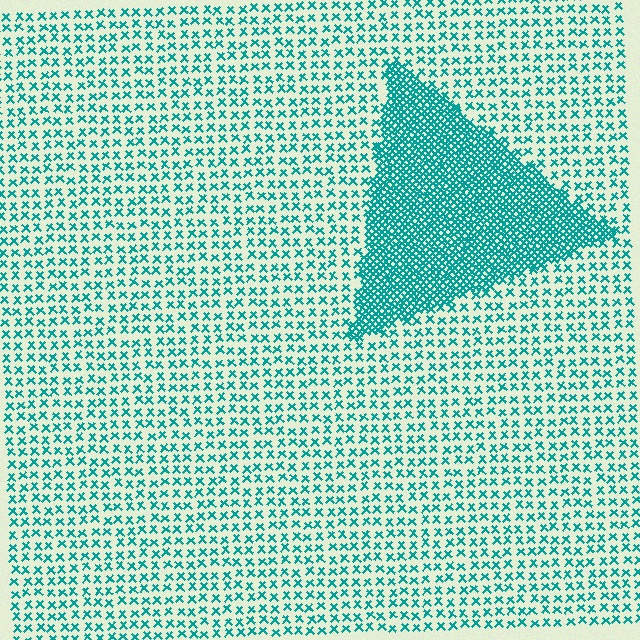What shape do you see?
I see a triangle.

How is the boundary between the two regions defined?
The boundary is defined by a change in element density (approximately 3.2x ratio). All elements are the same color, size, and shape.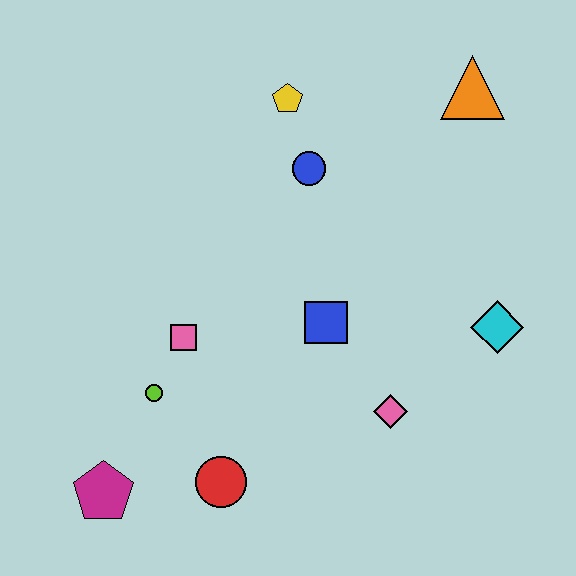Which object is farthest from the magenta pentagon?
The orange triangle is farthest from the magenta pentagon.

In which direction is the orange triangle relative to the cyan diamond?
The orange triangle is above the cyan diamond.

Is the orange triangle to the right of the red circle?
Yes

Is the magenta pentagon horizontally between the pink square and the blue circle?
No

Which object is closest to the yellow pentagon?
The blue circle is closest to the yellow pentagon.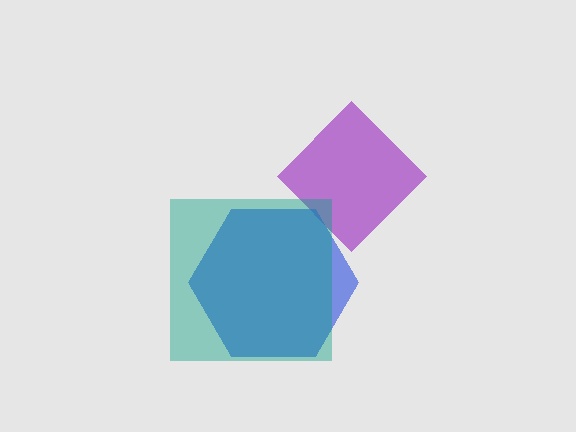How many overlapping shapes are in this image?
There are 3 overlapping shapes in the image.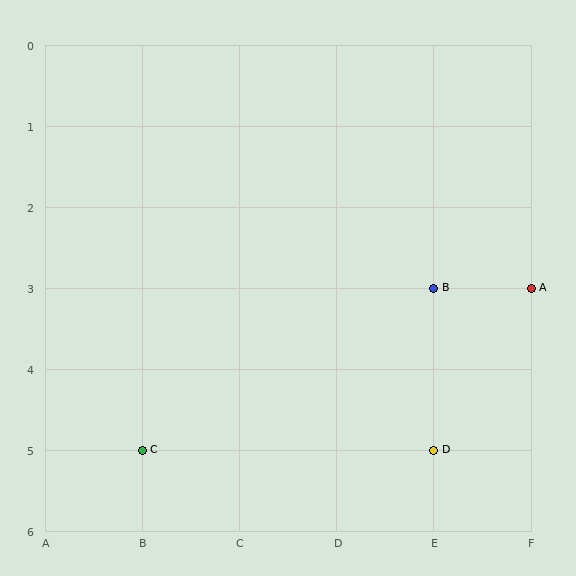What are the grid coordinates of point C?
Point C is at grid coordinates (B, 5).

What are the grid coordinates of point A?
Point A is at grid coordinates (F, 3).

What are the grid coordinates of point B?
Point B is at grid coordinates (E, 3).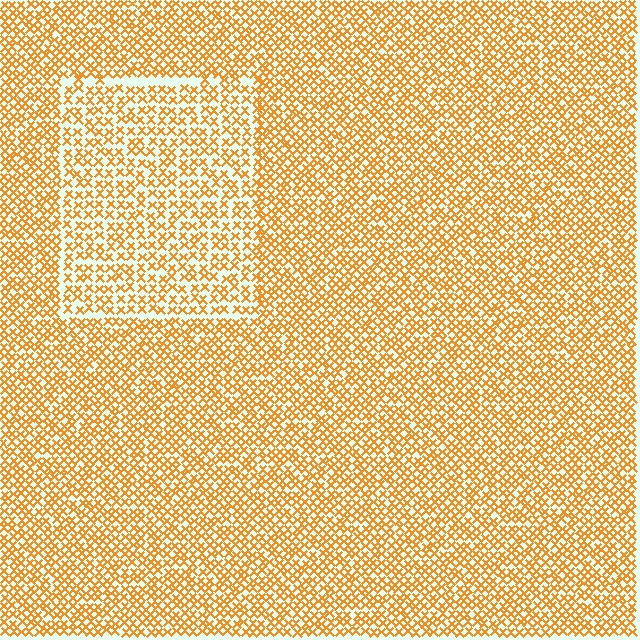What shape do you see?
I see a rectangle.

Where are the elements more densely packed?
The elements are more densely packed outside the rectangle boundary.